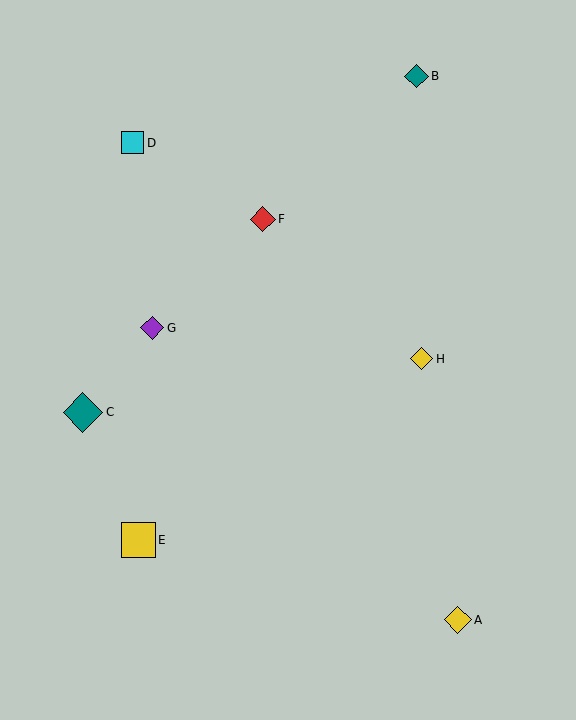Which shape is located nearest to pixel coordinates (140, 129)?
The cyan square (labeled D) at (133, 143) is nearest to that location.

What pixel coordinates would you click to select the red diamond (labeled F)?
Click at (263, 219) to select the red diamond F.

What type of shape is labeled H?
Shape H is a yellow diamond.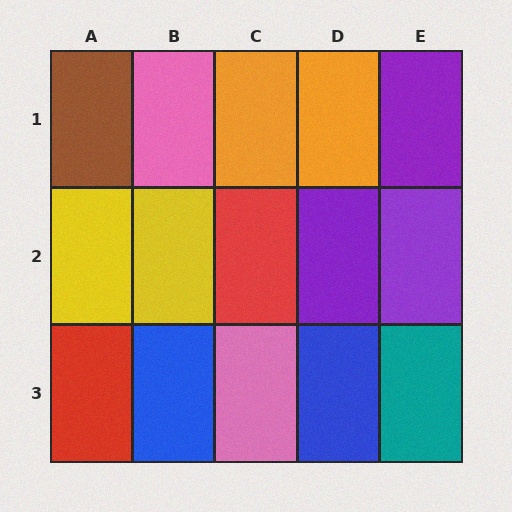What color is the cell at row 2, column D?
Purple.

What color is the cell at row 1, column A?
Brown.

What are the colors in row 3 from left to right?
Red, blue, pink, blue, teal.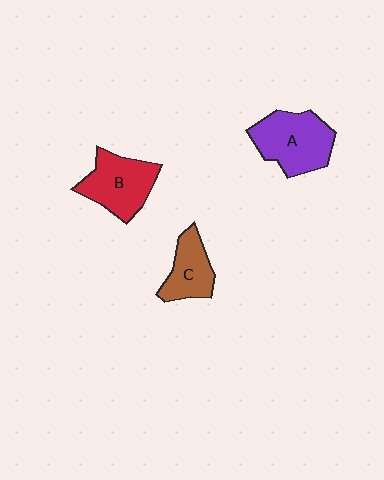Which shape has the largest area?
Shape A (purple).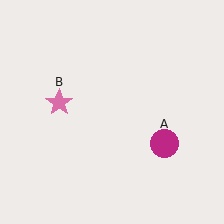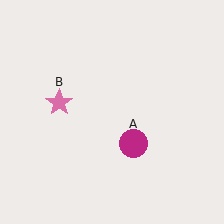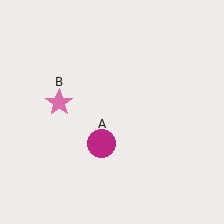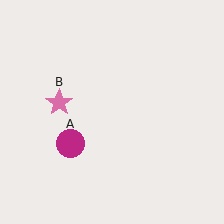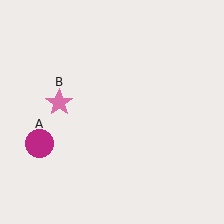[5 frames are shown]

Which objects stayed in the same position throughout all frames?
Pink star (object B) remained stationary.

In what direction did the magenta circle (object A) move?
The magenta circle (object A) moved left.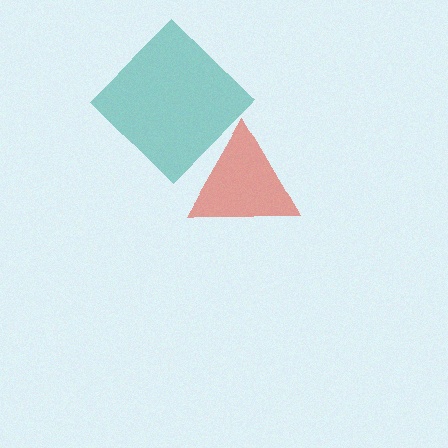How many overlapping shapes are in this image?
There are 2 overlapping shapes in the image.